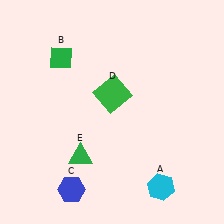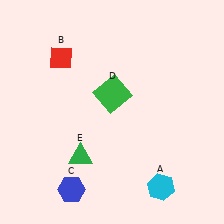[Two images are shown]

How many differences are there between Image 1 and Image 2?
There is 1 difference between the two images.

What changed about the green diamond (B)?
In Image 1, B is green. In Image 2, it changed to red.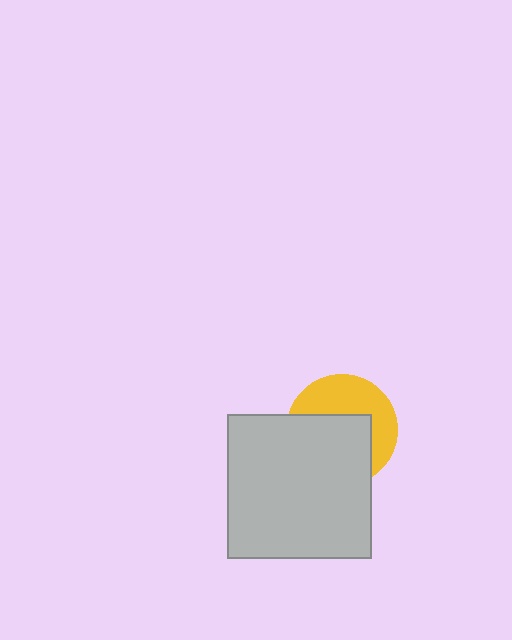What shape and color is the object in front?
The object in front is a light gray square.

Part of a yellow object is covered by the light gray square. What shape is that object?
It is a circle.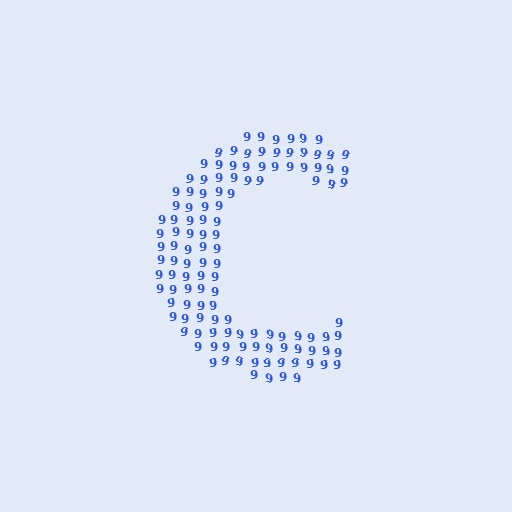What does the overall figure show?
The overall figure shows the letter C.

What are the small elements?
The small elements are digit 9's.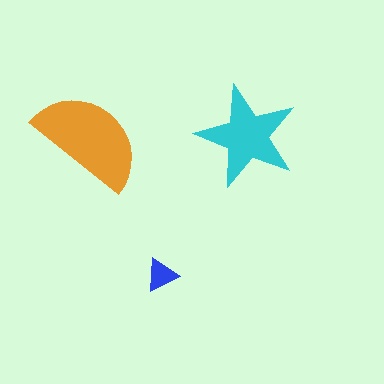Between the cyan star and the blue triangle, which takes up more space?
The cyan star.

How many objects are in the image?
There are 3 objects in the image.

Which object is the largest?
The orange semicircle.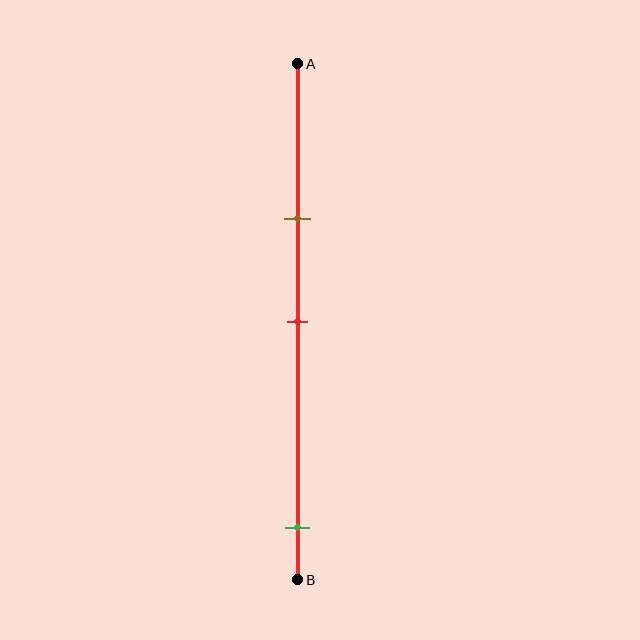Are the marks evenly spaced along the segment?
No, the marks are not evenly spaced.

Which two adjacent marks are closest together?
The brown and red marks are the closest adjacent pair.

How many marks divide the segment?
There are 3 marks dividing the segment.